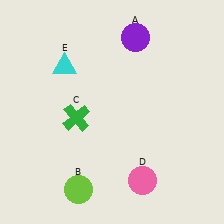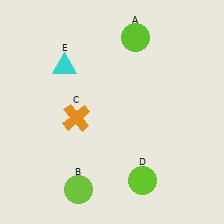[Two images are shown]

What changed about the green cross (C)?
In Image 1, C is green. In Image 2, it changed to orange.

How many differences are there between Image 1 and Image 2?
There are 3 differences between the two images.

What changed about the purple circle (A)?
In Image 1, A is purple. In Image 2, it changed to lime.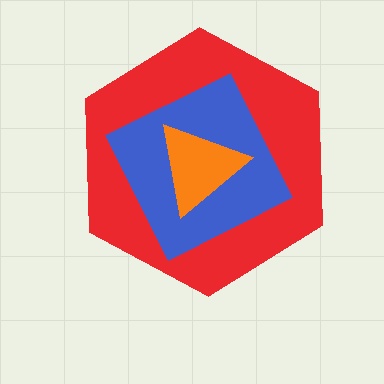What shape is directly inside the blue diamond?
The orange triangle.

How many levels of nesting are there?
3.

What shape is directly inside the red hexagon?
The blue diamond.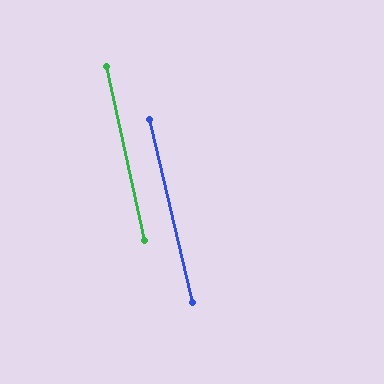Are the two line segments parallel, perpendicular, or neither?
Parallel — their directions differ by only 0.8°.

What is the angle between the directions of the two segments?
Approximately 1 degree.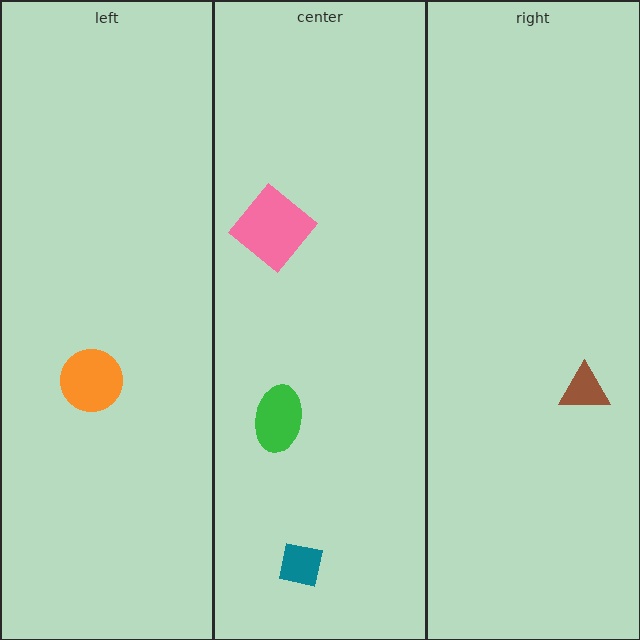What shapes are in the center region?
The teal square, the pink diamond, the green ellipse.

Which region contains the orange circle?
The left region.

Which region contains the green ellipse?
The center region.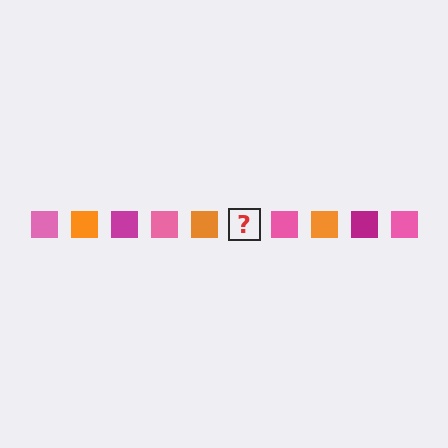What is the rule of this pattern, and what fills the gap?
The rule is that the pattern cycles through pink, orange, magenta squares. The gap should be filled with a magenta square.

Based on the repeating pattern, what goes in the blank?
The blank should be a magenta square.